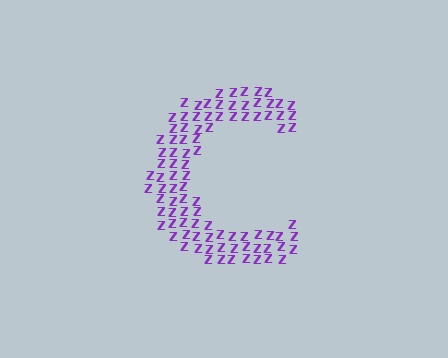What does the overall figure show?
The overall figure shows the letter C.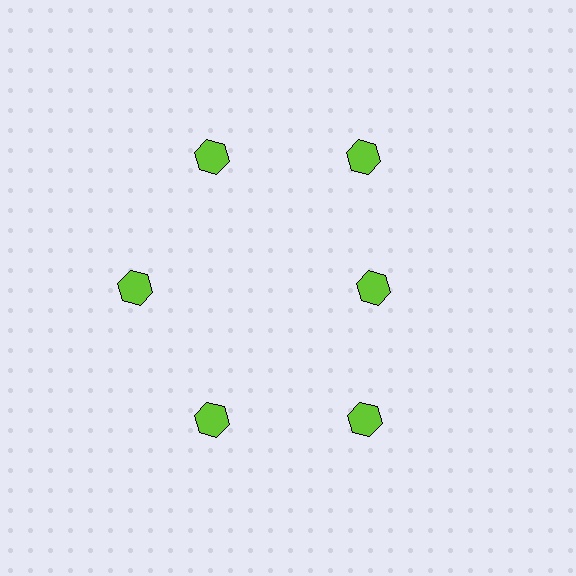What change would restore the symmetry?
The symmetry would be restored by moving it outward, back onto the ring so that all 6 hexagons sit at equal angles and equal distance from the center.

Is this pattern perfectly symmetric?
No. The 6 lime hexagons are arranged in a ring, but one element near the 3 o'clock position is pulled inward toward the center, breaking the 6-fold rotational symmetry.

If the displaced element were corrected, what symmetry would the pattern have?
It would have 6-fold rotational symmetry — the pattern would map onto itself every 60 degrees.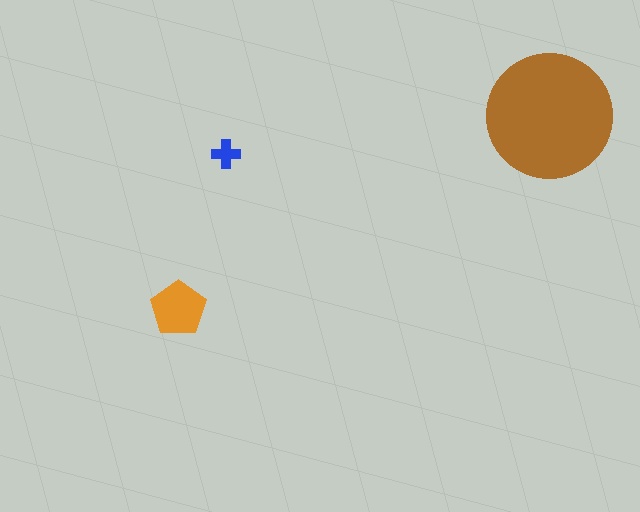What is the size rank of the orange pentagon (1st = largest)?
2nd.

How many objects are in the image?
There are 3 objects in the image.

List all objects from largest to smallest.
The brown circle, the orange pentagon, the blue cross.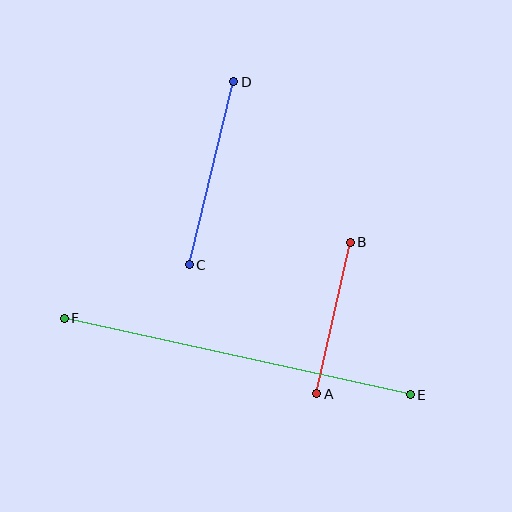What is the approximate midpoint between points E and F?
The midpoint is at approximately (237, 356) pixels.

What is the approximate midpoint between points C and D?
The midpoint is at approximately (212, 173) pixels.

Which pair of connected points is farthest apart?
Points E and F are farthest apart.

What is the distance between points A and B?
The distance is approximately 155 pixels.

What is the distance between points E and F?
The distance is approximately 354 pixels.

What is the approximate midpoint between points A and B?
The midpoint is at approximately (333, 318) pixels.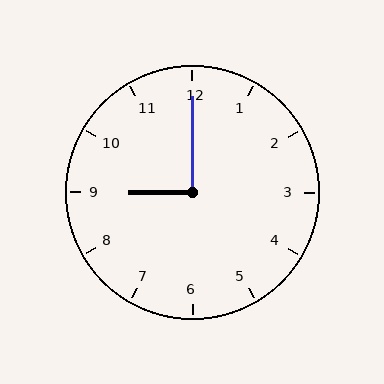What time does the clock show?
9:00.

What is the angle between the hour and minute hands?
Approximately 90 degrees.